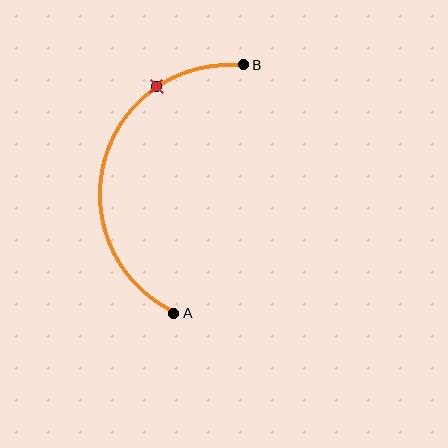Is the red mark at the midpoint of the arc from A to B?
No. The red mark lies on the arc but is closer to endpoint B. The arc midpoint would be at the point on the curve equidistant along the arc from both A and B.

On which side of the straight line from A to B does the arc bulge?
The arc bulges to the left of the straight line connecting A and B.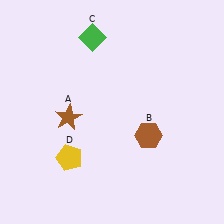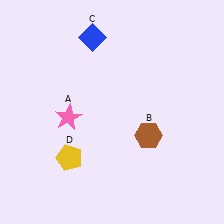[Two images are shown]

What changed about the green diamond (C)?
In Image 1, C is green. In Image 2, it changed to blue.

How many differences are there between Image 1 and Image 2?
There are 2 differences between the two images.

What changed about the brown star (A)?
In Image 1, A is brown. In Image 2, it changed to pink.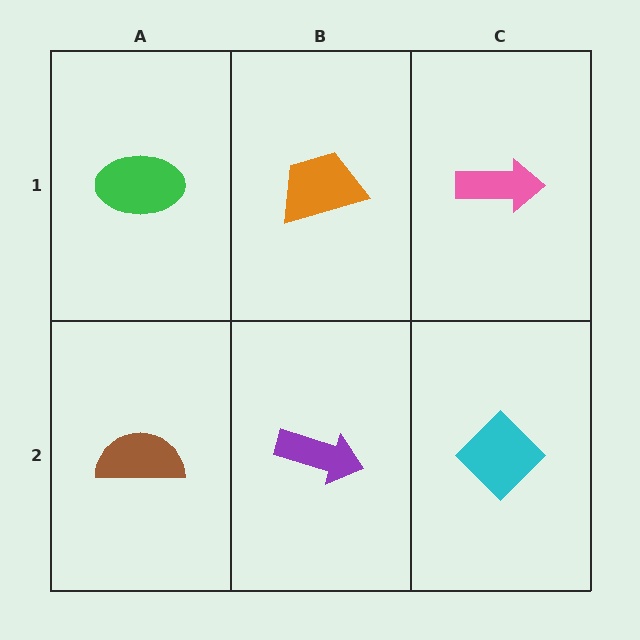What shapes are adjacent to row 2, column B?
An orange trapezoid (row 1, column B), a brown semicircle (row 2, column A), a cyan diamond (row 2, column C).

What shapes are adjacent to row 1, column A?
A brown semicircle (row 2, column A), an orange trapezoid (row 1, column B).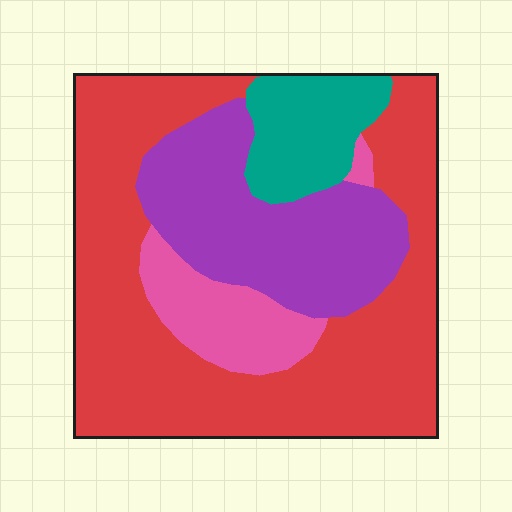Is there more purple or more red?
Red.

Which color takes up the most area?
Red, at roughly 55%.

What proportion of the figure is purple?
Purple covers 24% of the figure.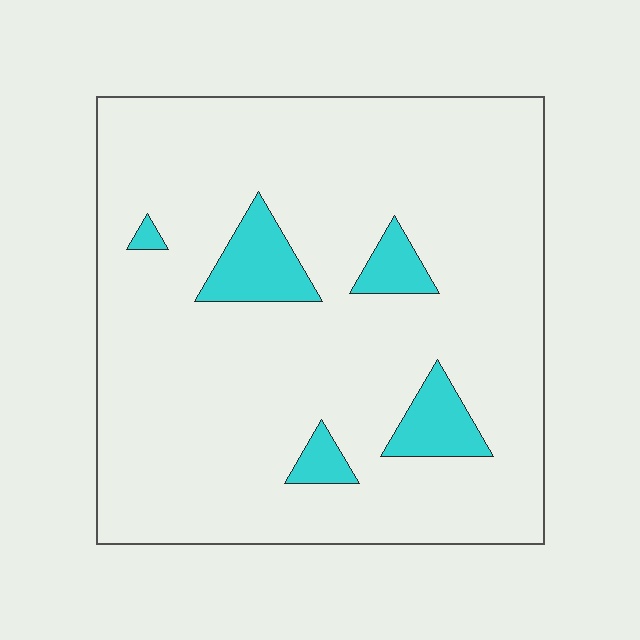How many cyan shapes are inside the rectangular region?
5.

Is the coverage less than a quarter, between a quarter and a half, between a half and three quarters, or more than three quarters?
Less than a quarter.